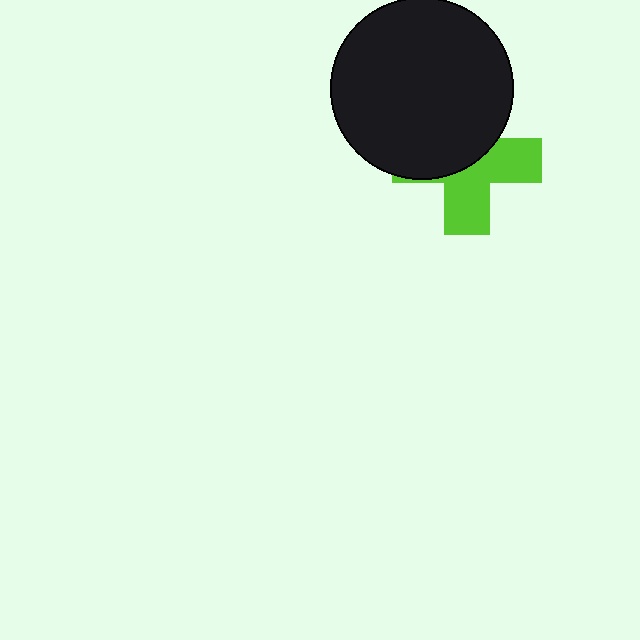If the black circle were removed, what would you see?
You would see the complete lime cross.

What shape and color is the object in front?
The object in front is a black circle.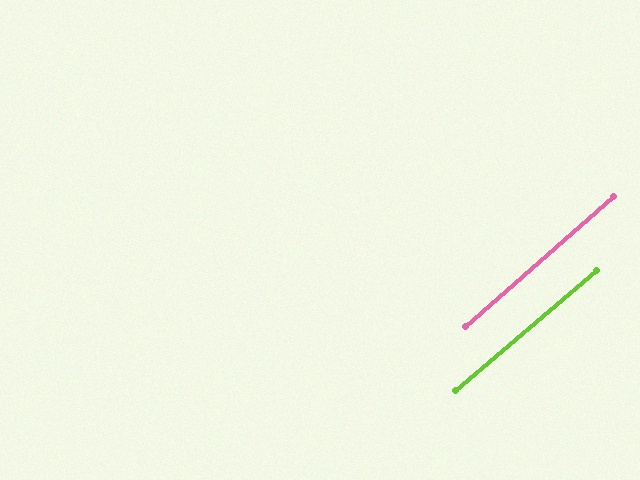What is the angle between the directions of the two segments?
Approximately 1 degree.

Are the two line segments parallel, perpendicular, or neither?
Parallel — their directions differ by only 1.2°.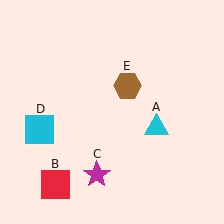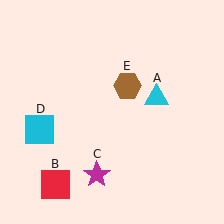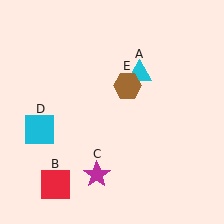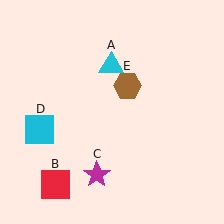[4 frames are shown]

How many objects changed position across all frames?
1 object changed position: cyan triangle (object A).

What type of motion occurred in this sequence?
The cyan triangle (object A) rotated counterclockwise around the center of the scene.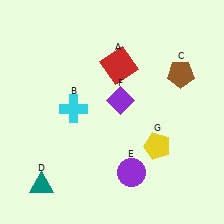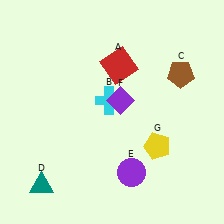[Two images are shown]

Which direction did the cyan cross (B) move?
The cyan cross (B) moved right.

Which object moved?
The cyan cross (B) moved right.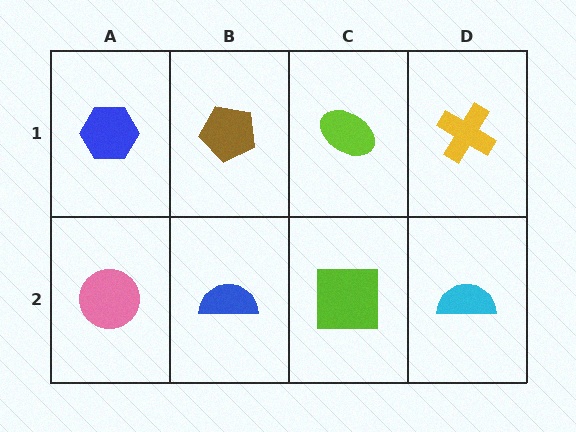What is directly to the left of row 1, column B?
A blue hexagon.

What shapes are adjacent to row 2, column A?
A blue hexagon (row 1, column A), a blue semicircle (row 2, column B).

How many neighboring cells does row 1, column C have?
3.